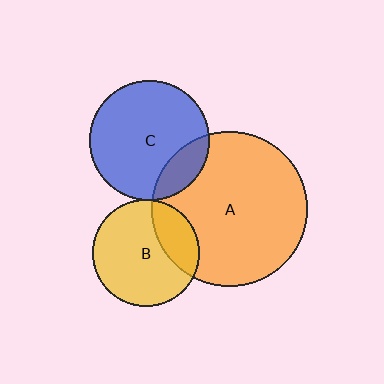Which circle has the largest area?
Circle A (orange).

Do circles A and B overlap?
Yes.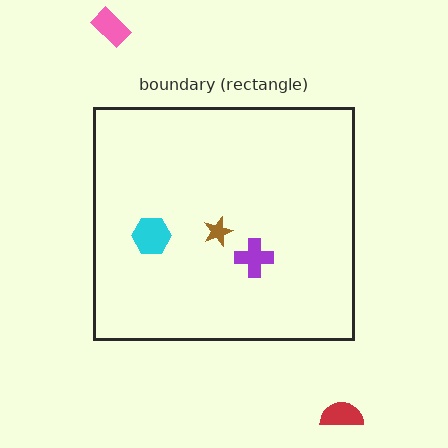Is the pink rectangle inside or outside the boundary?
Outside.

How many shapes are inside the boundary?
3 inside, 2 outside.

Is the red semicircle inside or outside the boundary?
Outside.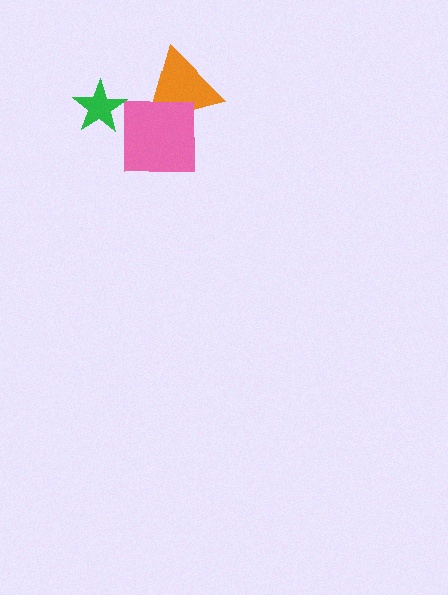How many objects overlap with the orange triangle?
1 object overlaps with the orange triangle.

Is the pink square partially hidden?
Yes, it is partially covered by another shape.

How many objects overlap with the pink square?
2 objects overlap with the pink square.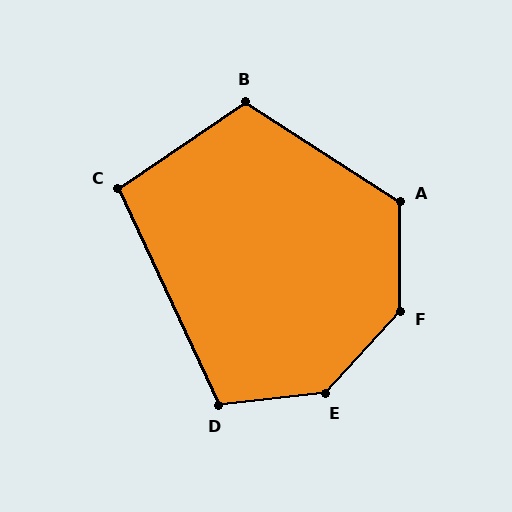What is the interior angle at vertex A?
Approximately 122 degrees (obtuse).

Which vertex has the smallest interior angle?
C, at approximately 99 degrees.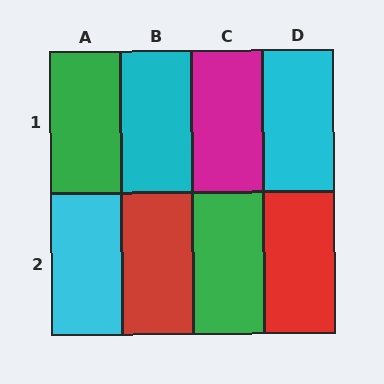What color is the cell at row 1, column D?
Cyan.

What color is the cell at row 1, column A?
Green.